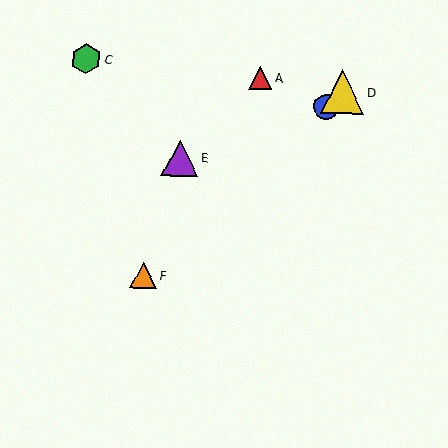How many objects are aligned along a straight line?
3 objects (B, D, F) are aligned along a straight line.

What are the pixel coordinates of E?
Object E is at (180, 158).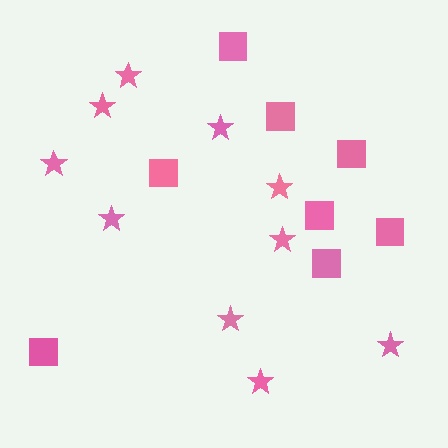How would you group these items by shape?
There are 2 groups: one group of squares (8) and one group of stars (10).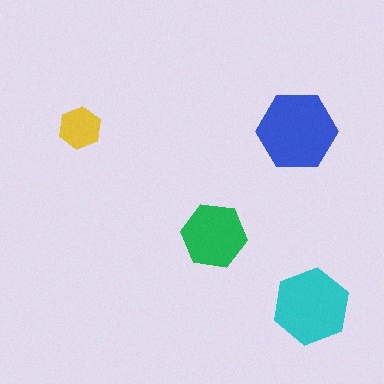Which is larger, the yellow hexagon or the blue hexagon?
The blue one.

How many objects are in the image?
There are 4 objects in the image.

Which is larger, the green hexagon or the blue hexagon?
The blue one.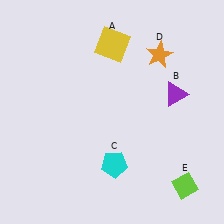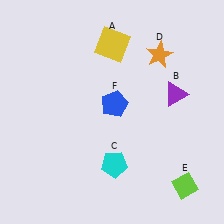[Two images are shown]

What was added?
A blue pentagon (F) was added in Image 2.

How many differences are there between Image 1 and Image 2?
There is 1 difference between the two images.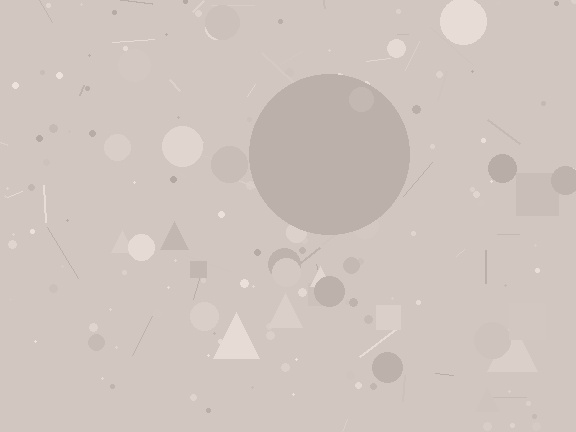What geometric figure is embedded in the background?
A circle is embedded in the background.